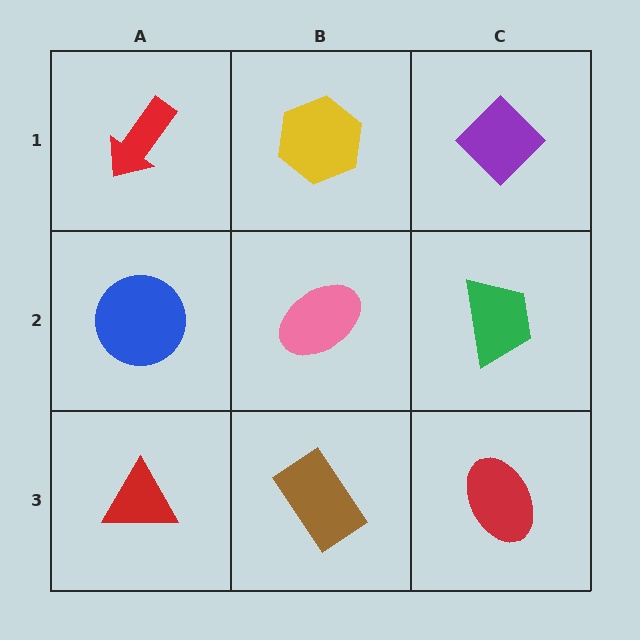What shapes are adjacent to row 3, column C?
A green trapezoid (row 2, column C), a brown rectangle (row 3, column B).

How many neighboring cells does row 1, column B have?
3.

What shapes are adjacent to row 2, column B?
A yellow hexagon (row 1, column B), a brown rectangle (row 3, column B), a blue circle (row 2, column A), a green trapezoid (row 2, column C).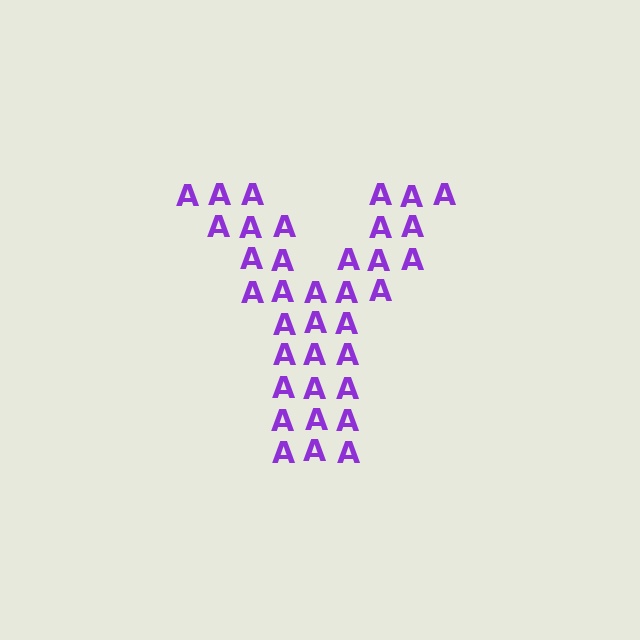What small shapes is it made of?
It is made of small letter A's.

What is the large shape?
The large shape is the letter Y.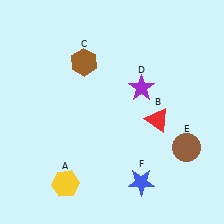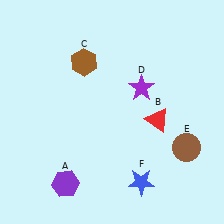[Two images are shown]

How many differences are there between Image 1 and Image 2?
There is 1 difference between the two images.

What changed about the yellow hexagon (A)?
In Image 1, A is yellow. In Image 2, it changed to purple.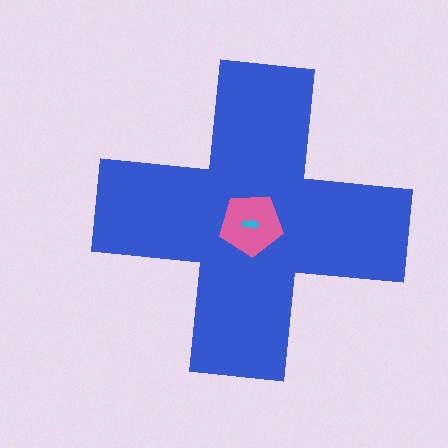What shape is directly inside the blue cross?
The pink pentagon.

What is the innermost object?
The cyan arrow.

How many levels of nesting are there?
3.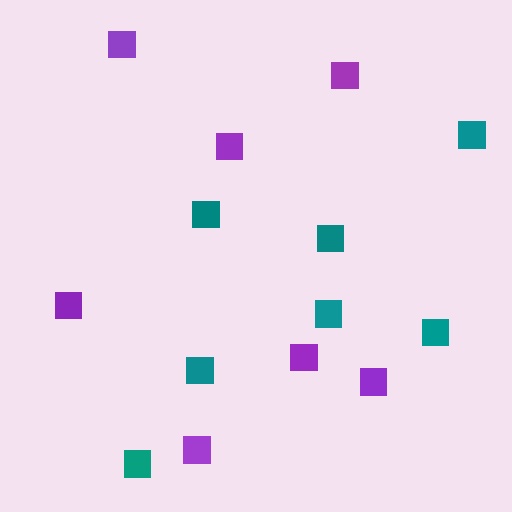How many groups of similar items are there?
There are 2 groups: one group of purple squares (7) and one group of teal squares (7).